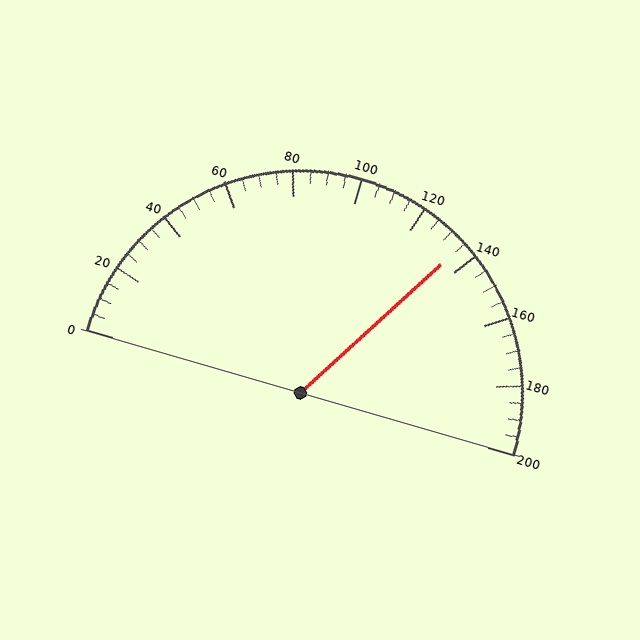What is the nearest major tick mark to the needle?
The nearest major tick mark is 140.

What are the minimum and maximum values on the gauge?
The gauge ranges from 0 to 200.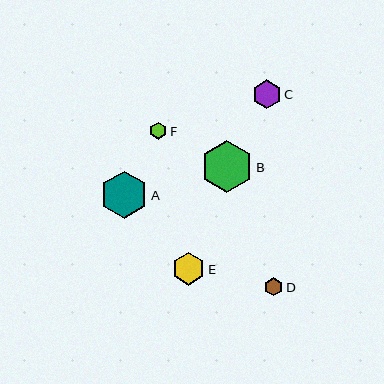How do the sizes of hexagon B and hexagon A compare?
Hexagon B and hexagon A are approximately the same size.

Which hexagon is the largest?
Hexagon B is the largest with a size of approximately 52 pixels.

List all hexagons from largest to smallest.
From largest to smallest: B, A, E, C, D, F.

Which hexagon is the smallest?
Hexagon F is the smallest with a size of approximately 17 pixels.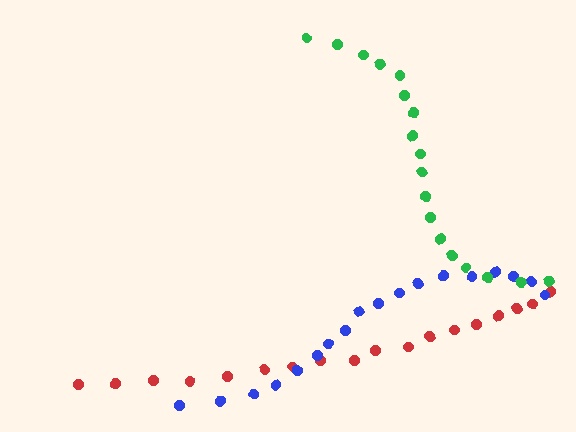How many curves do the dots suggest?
There are 3 distinct paths.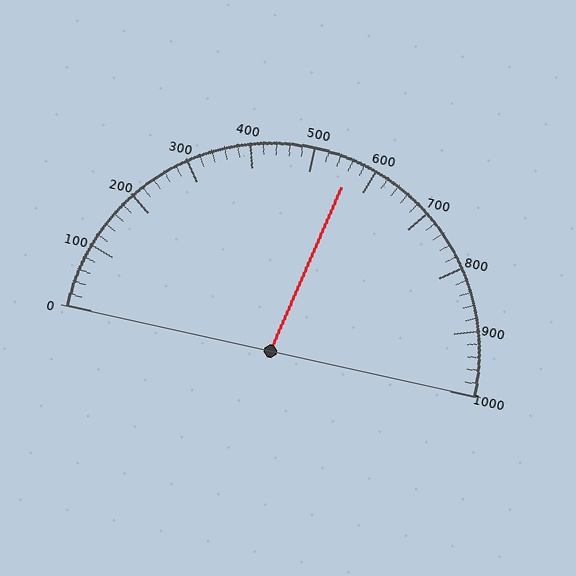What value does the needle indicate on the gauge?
The needle indicates approximately 560.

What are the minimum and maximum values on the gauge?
The gauge ranges from 0 to 1000.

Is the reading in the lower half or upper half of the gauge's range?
The reading is in the upper half of the range (0 to 1000).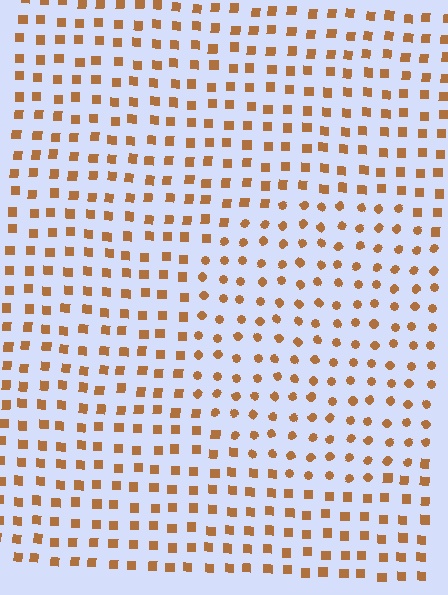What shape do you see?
I see a circle.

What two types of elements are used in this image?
The image uses circles inside the circle region and squares outside it.